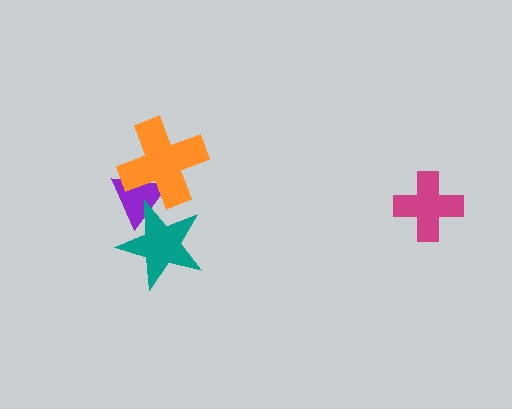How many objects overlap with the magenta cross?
0 objects overlap with the magenta cross.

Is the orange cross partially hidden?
Yes, it is partially covered by another shape.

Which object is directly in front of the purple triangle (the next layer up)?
The orange cross is directly in front of the purple triangle.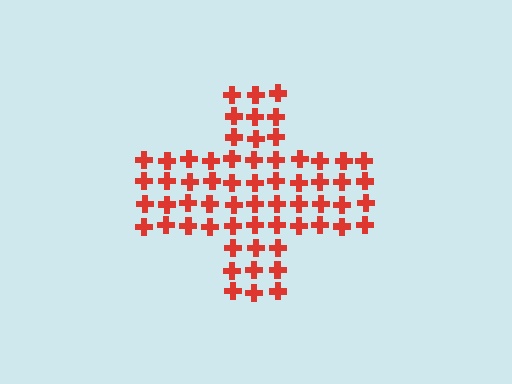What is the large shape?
The large shape is a cross.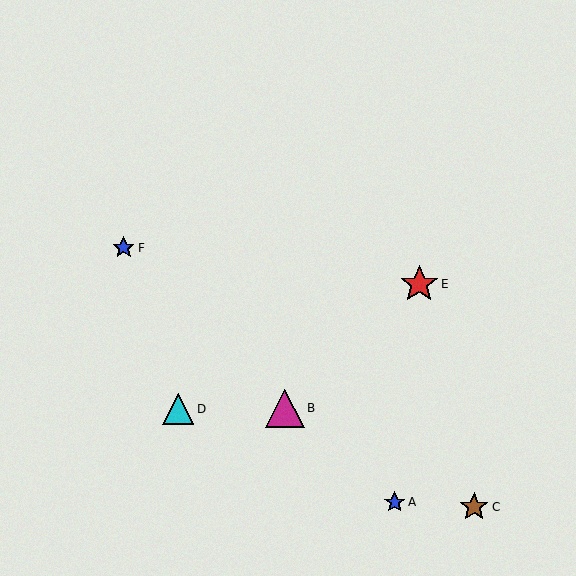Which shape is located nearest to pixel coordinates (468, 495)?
The brown star (labeled C) at (474, 507) is nearest to that location.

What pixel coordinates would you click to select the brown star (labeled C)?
Click at (474, 507) to select the brown star C.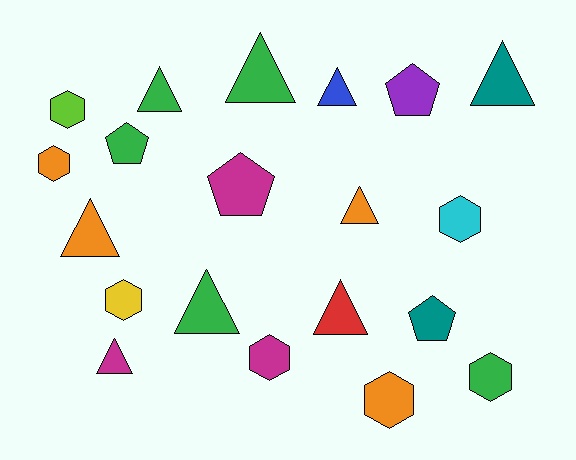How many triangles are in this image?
There are 9 triangles.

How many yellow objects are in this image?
There is 1 yellow object.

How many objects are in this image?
There are 20 objects.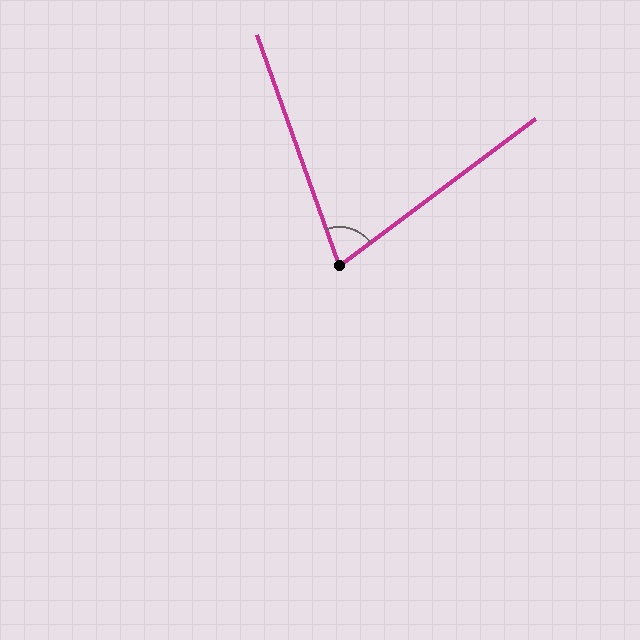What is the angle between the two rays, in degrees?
Approximately 73 degrees.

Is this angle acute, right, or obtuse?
It is acute.